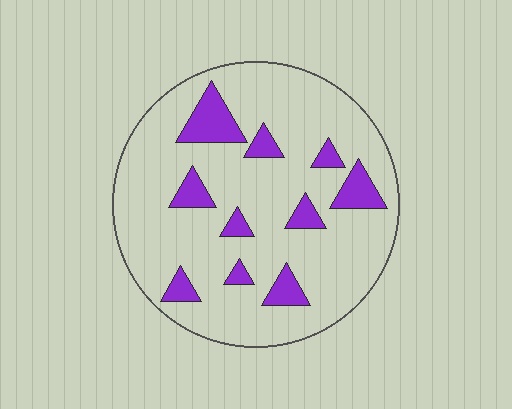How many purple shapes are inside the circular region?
10.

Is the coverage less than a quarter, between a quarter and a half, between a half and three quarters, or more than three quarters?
Less than a quarter.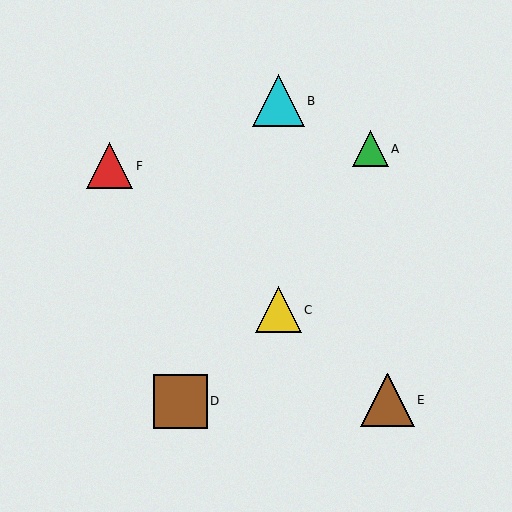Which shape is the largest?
The brown square (labeled D) is the largest.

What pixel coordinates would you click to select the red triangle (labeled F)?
Click at (109, 166) to select the red triangle F.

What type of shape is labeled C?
Shape C is a yellow triangle.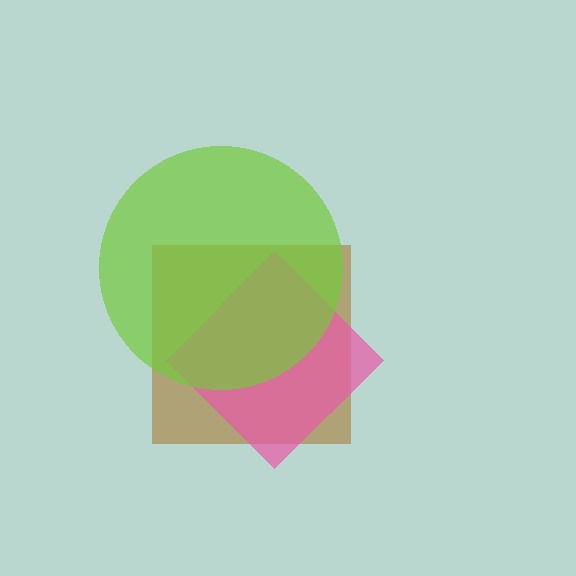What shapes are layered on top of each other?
The layered shapes are: a brown square, a pink diamond, a lime circle.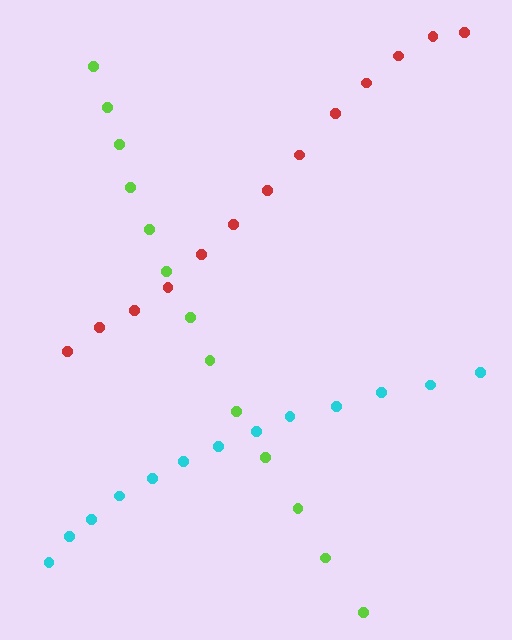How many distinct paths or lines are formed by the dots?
There are 3 distinct paths.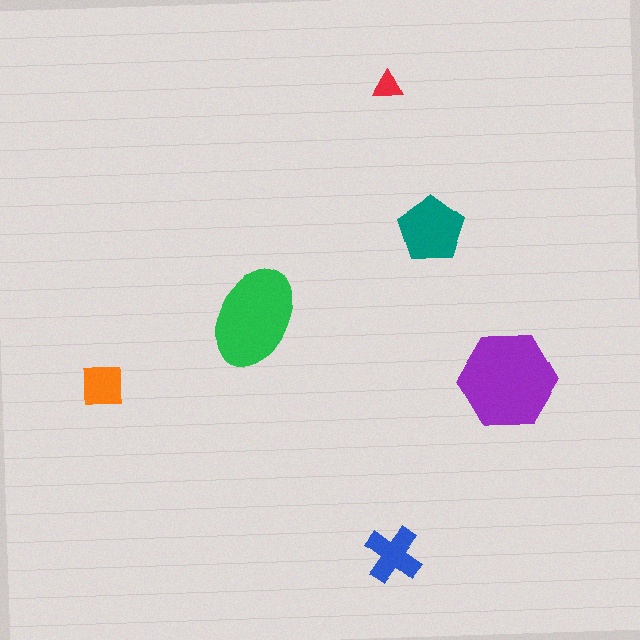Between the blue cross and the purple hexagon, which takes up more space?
The purple hexagon.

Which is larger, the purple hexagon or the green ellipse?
The purple hexagon.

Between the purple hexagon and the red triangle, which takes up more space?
The purple hexagon.